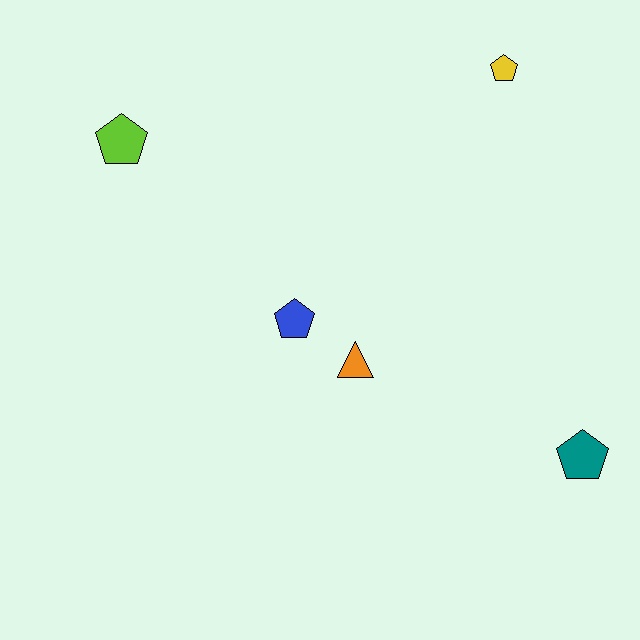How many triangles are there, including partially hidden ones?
There is 1 triangle.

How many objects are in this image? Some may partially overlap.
There are 5 objects.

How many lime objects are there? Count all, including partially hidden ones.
There is 1 lime object.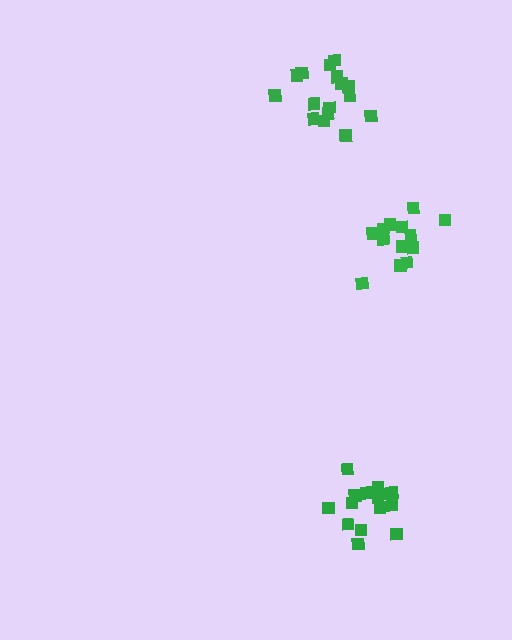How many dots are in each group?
Group 1: 15 dots, Group 2: 17 dots, Group 3: 14 dots (46 total).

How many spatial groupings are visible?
There are 3 spatial groupings.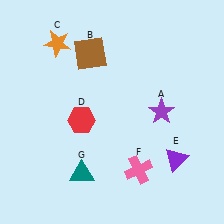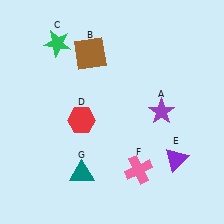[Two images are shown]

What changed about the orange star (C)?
In Image 1, C is orange. In Image 2, it changed to green.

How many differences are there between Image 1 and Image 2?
There is 1 difference between the two images.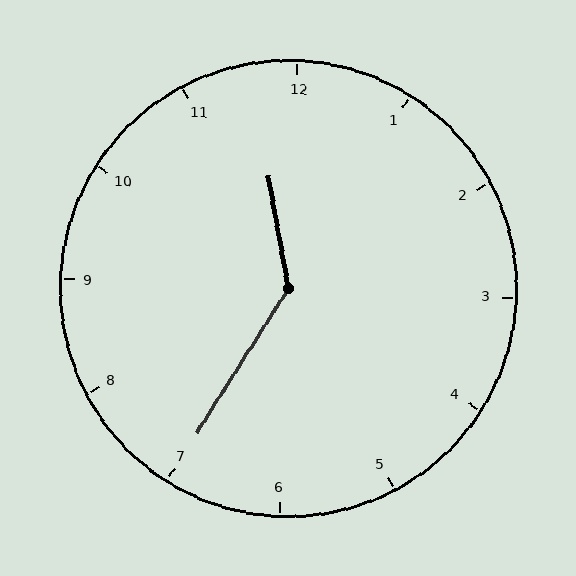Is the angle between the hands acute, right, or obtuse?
It is obtuse.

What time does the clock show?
11:35.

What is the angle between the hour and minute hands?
Approximately 138 degrees.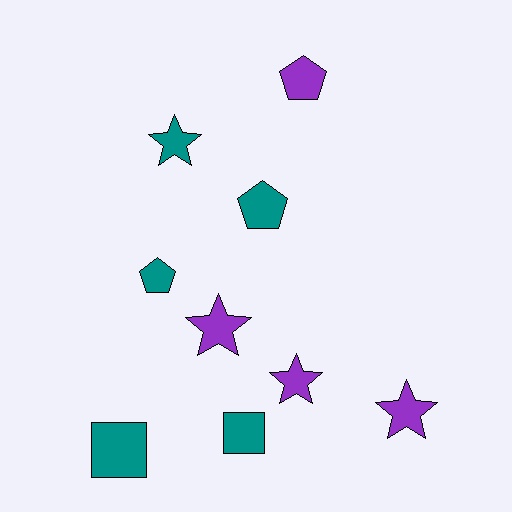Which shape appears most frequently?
Star, with 4 objects.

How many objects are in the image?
There are 9 objects.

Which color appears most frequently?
Teal, with 5 objects.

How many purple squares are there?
There are no purple squares.